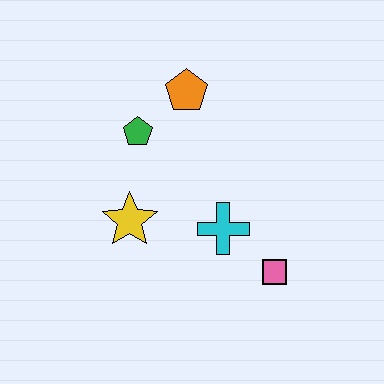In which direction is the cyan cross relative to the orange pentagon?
The cyan cross is below the orange pentagon.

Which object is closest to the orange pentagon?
The green pentagon is closest to the orange pentagon.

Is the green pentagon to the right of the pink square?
No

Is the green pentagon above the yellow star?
Yes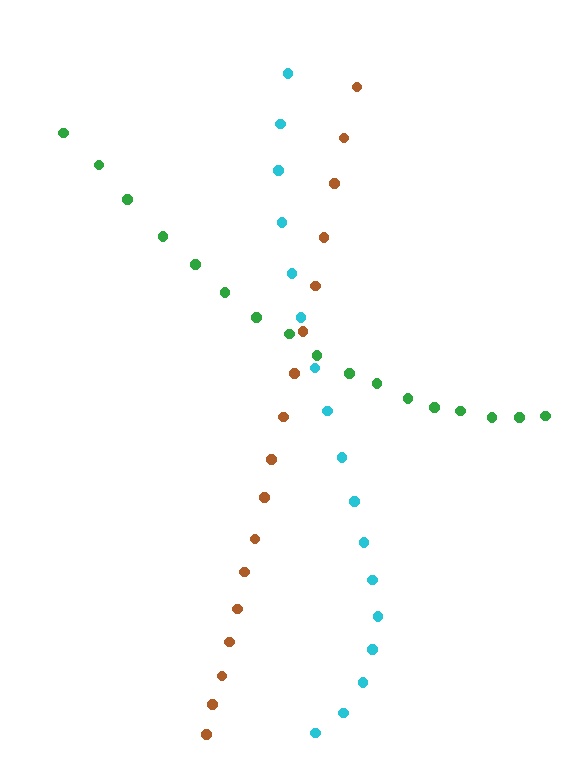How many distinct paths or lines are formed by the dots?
There are 3 distinct paths.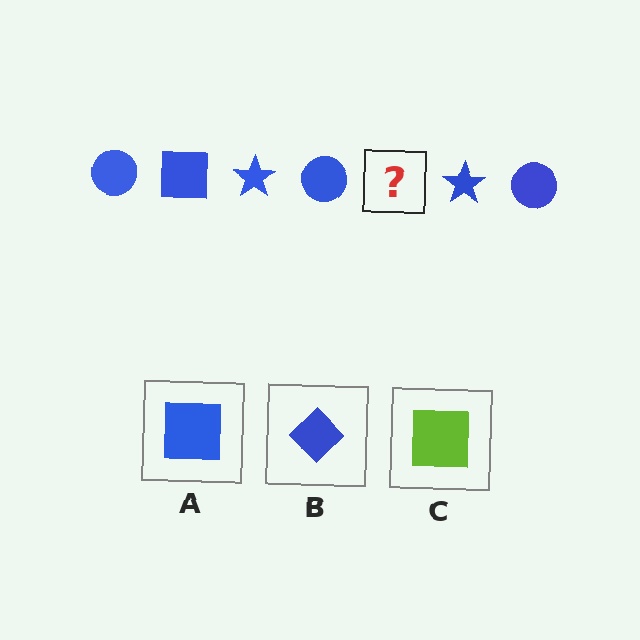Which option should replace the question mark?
Option A.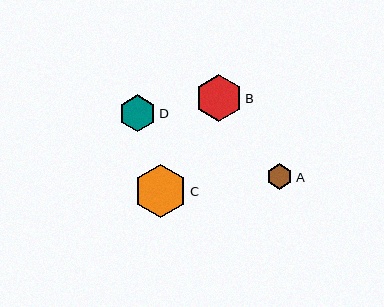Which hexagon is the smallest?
Hexagon A is the smallest with a size of approximately 25 pixels.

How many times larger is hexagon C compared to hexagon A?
Hexagon C is approximately 2.1 times the size of hexagon A.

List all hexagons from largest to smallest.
From largest to smallest: C, B, D, A.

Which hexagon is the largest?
Hexagon C is the largest with a size of approximately 53 pixels.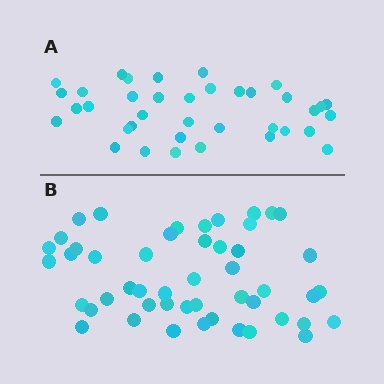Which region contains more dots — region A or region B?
Region B (the bottom region) has more dots.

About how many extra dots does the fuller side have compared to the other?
Region B has roughly 12 or so more dots than region A.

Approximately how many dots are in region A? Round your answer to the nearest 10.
About 40 dots. (The exact count is 37, which rounds to 40.)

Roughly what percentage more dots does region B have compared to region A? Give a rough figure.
About 30% more.